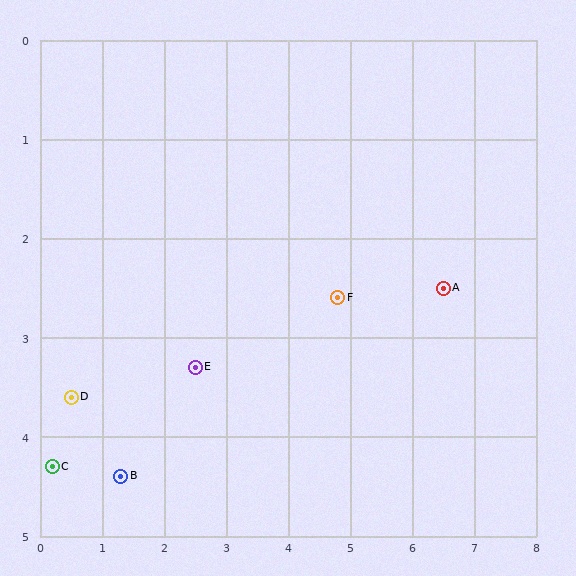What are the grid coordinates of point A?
Point A is at approximately (6.5, 2.5).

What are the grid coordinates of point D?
Point D is at approximately (0.5, 3.6).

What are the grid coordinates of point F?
Point F is at approximately (4.8, 2.6).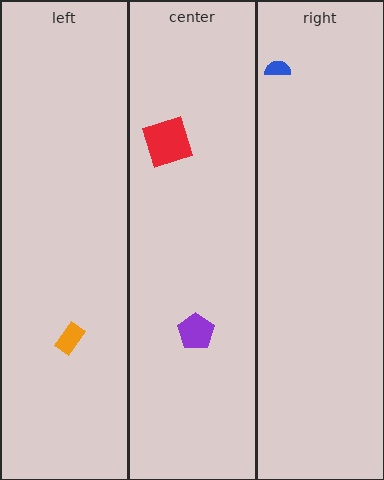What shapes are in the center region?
The purple pentagon, the red square.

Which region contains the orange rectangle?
The left region.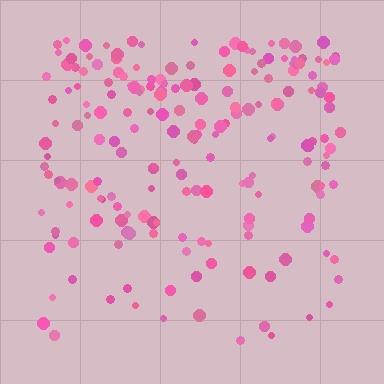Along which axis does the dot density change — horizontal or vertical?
Vertical.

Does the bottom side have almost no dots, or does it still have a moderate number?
Still a moderate number, just noticeably fewer than the top.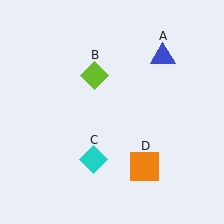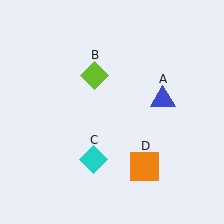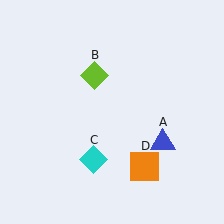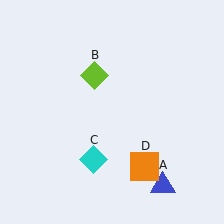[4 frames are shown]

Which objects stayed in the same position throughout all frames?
Lime diamond (object B) and cyan diamond (object C) and orange square (object D) remained stationary.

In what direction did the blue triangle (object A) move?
The blue triangle (object A) moved down.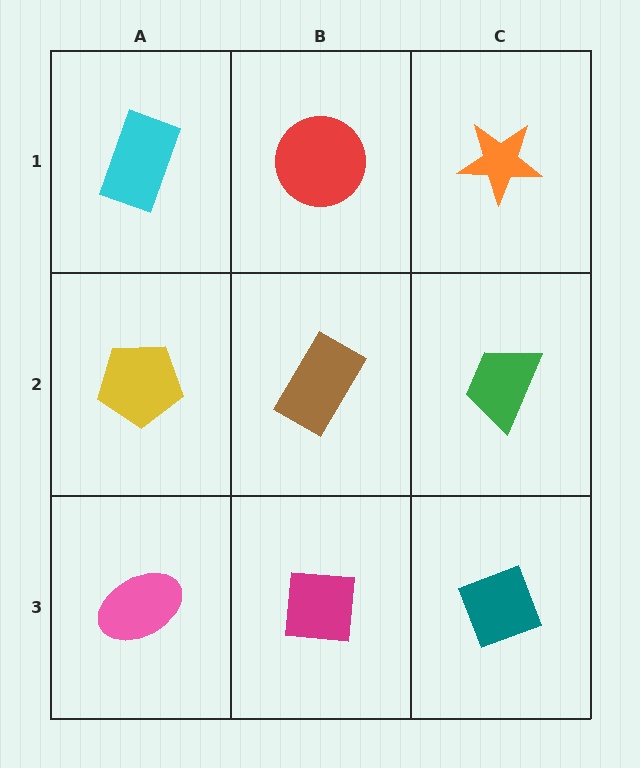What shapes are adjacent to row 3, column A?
A yellow pentagon (row 2, column A), a magenta square (row 3, column B).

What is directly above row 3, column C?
A green trapezoid.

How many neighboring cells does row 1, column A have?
2.